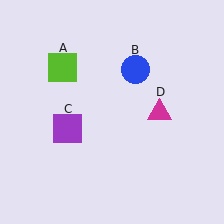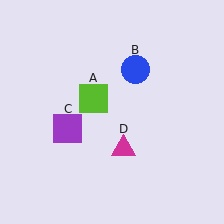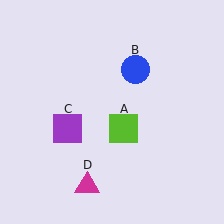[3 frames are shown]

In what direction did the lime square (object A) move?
The lime square (object A) moved down and to the right.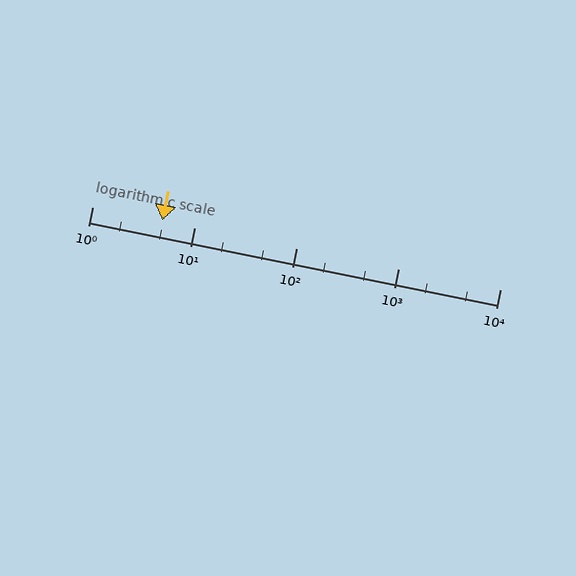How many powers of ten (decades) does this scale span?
The scale spans 4 decades, from 1 to 10000.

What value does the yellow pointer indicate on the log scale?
The pointer indicates approximately 4.9.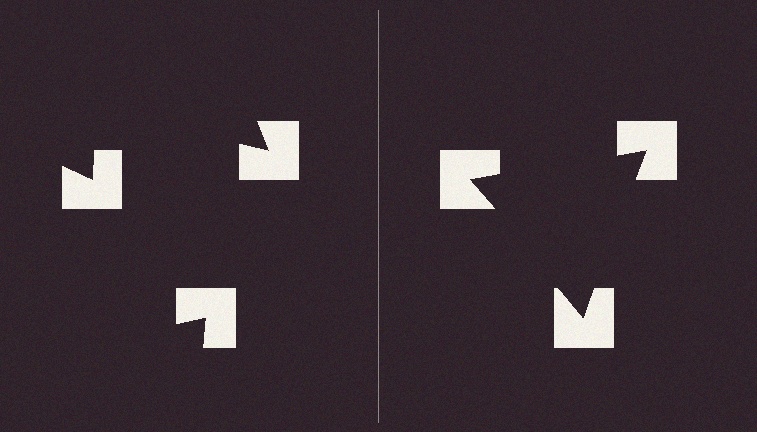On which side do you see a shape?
An illusory triangle appears on the right side. On the left side the wedge cuts are rotated, so no coherent shape forms.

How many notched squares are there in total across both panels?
6 — 3 on each side.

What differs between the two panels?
The notched squares are positioned identically on both sides; only the wedge orientations differ. On the right they align to a triangle; on the left they are misaligned.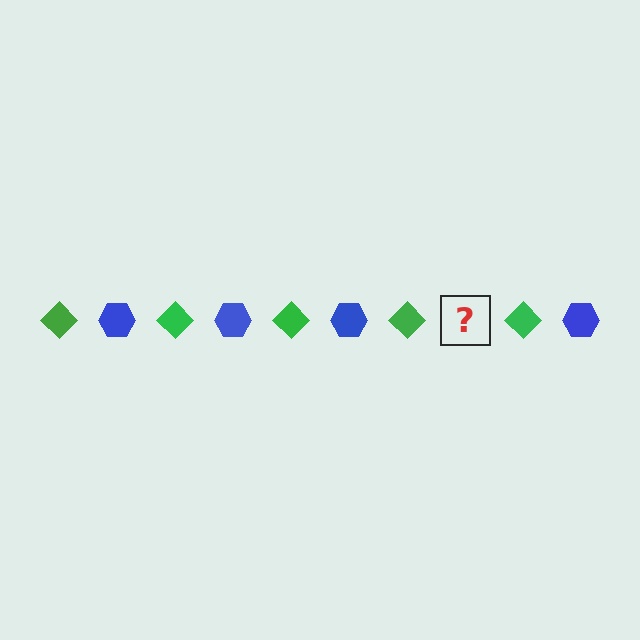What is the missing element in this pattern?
The missing element is a blue hexagon.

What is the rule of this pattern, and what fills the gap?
The rule is that the pattern alternates between green diamond and blue hexagon. The gap should be filled with a blue hexagon.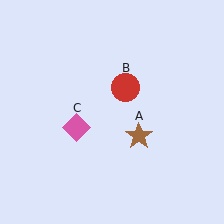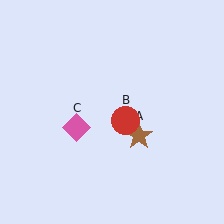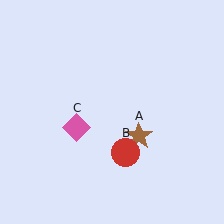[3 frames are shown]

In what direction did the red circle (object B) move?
The red circle (object B) moved down.